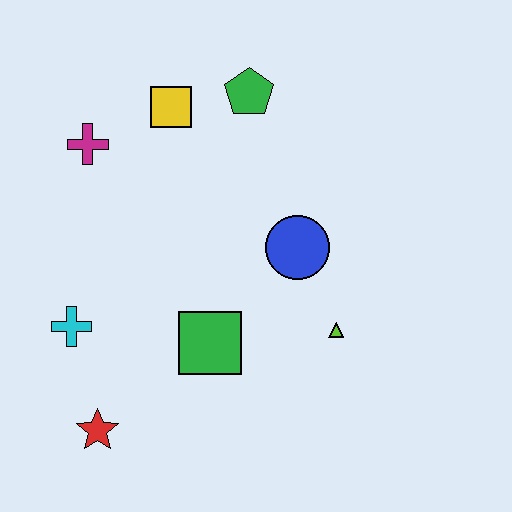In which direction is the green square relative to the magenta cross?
The green square is below the magenta cross.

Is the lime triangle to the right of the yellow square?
Yes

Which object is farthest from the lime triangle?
The magenta cross is farthest from the lime triangle.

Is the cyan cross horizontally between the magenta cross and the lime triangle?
No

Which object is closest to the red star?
The cyan cross is closest to the red star.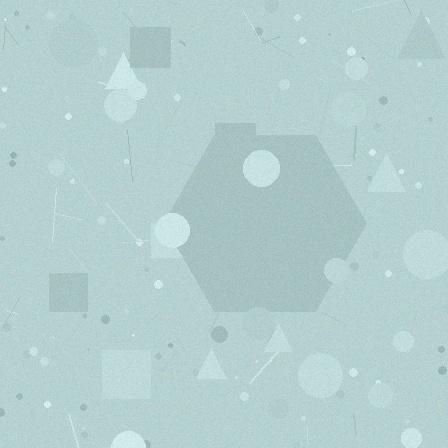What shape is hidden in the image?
A hexagon is hidden in the image.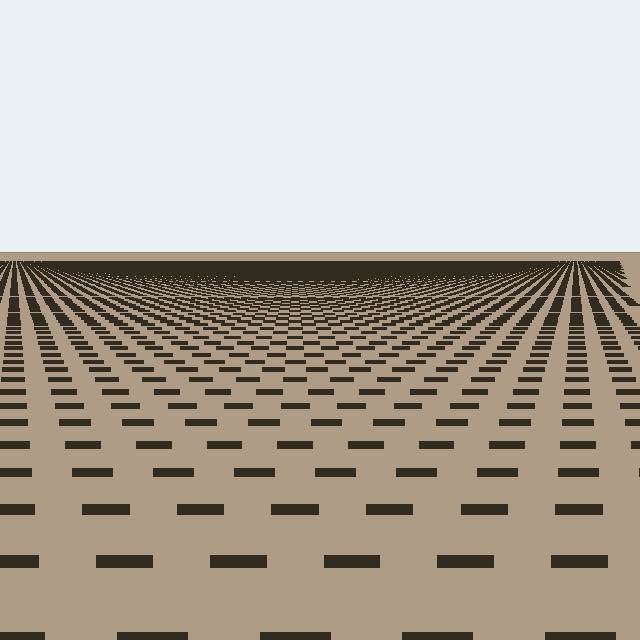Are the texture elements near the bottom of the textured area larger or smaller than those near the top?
Larger. Near the bottom, elements are closer to the viewer and appear at a bigger on-screen size.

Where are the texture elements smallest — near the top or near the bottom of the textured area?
Near the top.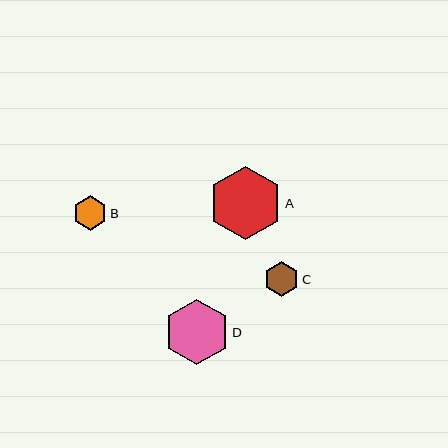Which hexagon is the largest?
Hexagon A is the largest with a size of approximately 74 pixels.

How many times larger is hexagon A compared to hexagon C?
Hexagon A is approximately 2.2 times the size of hexagon C.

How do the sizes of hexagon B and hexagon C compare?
Hexagon B and hexagon C are approximately the same size.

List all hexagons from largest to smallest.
From largest to smallest: A, D, B, C.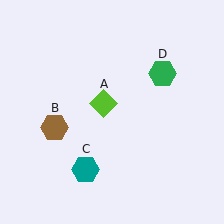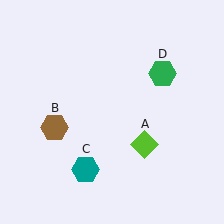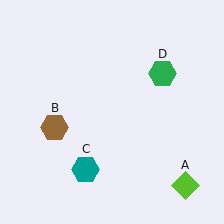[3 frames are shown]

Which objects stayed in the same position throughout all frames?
Brown hexagon (object B) and teal hexagon (object C) and green hexagon (object D) remained stationary.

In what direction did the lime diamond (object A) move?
The lime diamond (object A) moved down and to the right.